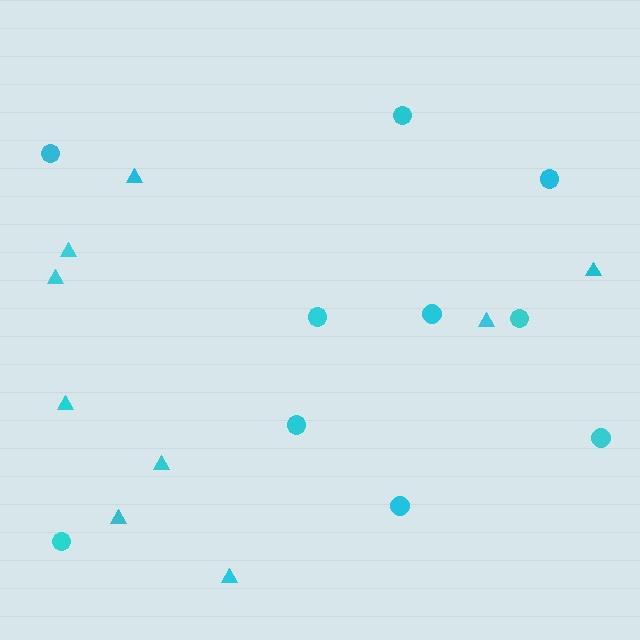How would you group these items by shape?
There are 2 groups: one group of circles (10) and one group of triangles (9).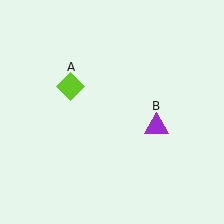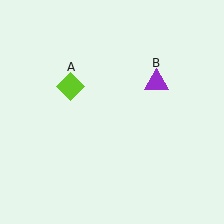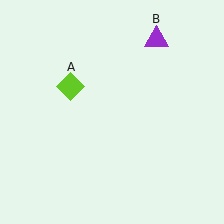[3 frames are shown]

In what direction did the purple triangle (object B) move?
The purple triangle (object B) moved up.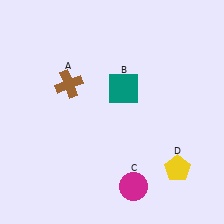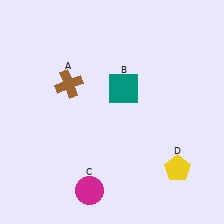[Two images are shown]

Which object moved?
The magenta circle (C) moved left.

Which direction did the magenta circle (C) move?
The magenta circle (C) moved left.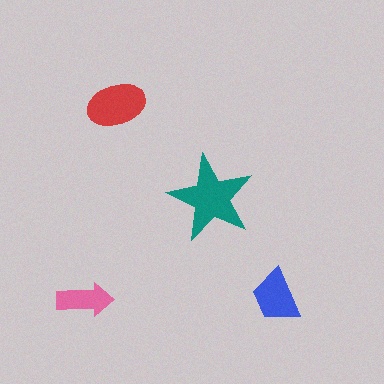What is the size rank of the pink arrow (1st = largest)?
4th.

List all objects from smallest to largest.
The pink arrow, the blue trapezoid, the red ellipse, the teal star.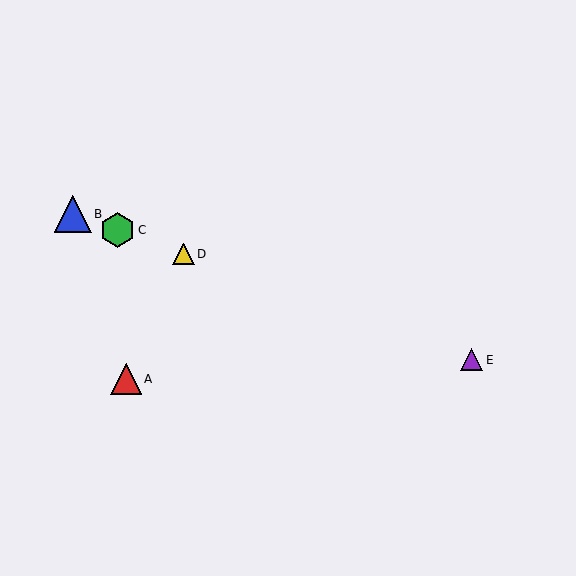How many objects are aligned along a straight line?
4 objects (B, C, D, E) are aligned along a straight line.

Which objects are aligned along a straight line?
Objects B, C, D, E are aligned along a straight line.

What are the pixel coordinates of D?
Object D is at (183, 254).